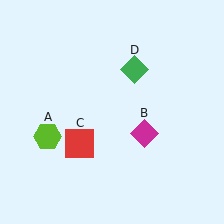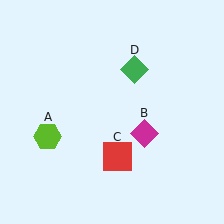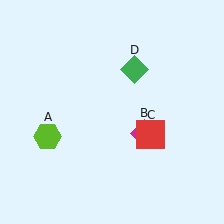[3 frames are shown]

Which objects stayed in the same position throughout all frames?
Lime hexagon (object A) and magenta diamond (object B) and green diamond (object D) remained stationary.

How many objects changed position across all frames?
1 object changed position: red square (object C).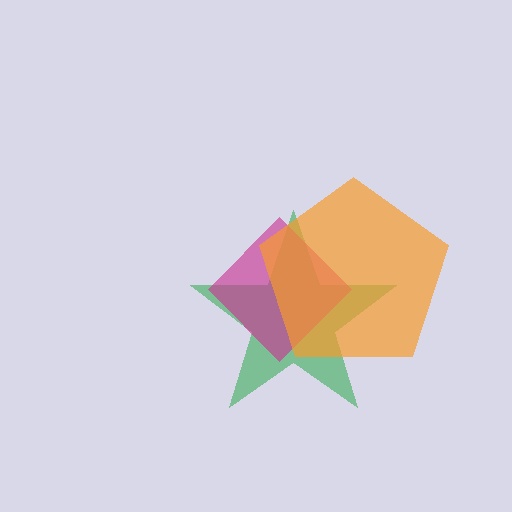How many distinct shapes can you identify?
There are 3 distinct shapes: a green star, a magenta diamond, an orange pentagon.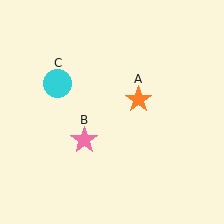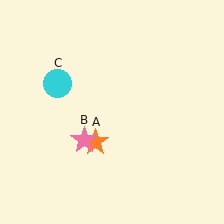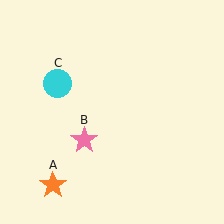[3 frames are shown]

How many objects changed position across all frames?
1 object changed position: orange star (object A).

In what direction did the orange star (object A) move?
The orange star (object A) moved down and to the left.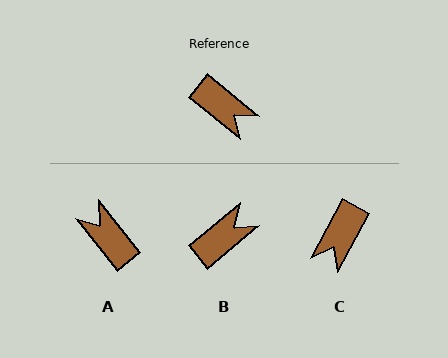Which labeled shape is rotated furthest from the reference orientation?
A, about 168 degrees away.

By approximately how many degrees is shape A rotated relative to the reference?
Approximately 168 degrees counter-clockwise.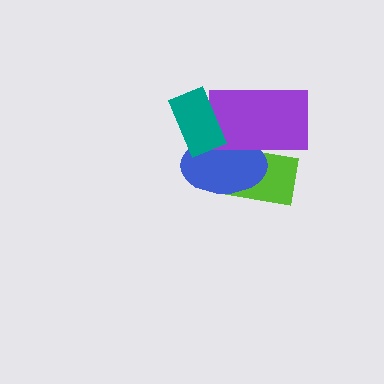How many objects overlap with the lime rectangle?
2 objects overlap with the lime rectangle.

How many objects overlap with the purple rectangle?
3 objects overlap with the purple rectangle.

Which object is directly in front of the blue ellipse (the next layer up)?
The purple rectangle is directly in front of the blue ellipse.